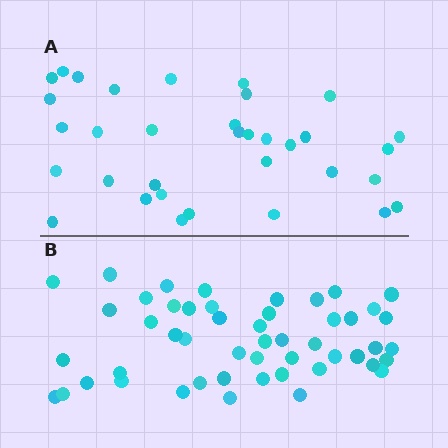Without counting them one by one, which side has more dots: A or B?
Region B (the bottom region) has more dots.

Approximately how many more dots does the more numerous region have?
Region B has approximately 15 more dots than region A.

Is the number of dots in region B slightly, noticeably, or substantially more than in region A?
Region B has substantially more. The ratio is roughly 1.5 to 1.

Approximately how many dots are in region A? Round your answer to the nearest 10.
About 30 dots. (The exact count is 34, which rounds to 30.)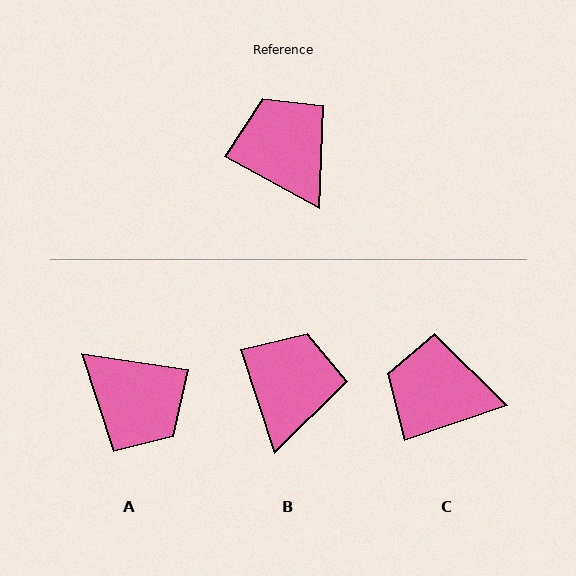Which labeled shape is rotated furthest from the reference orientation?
A, about 160 degrees away.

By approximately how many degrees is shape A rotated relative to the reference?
Approximately 160 degrees clockwise.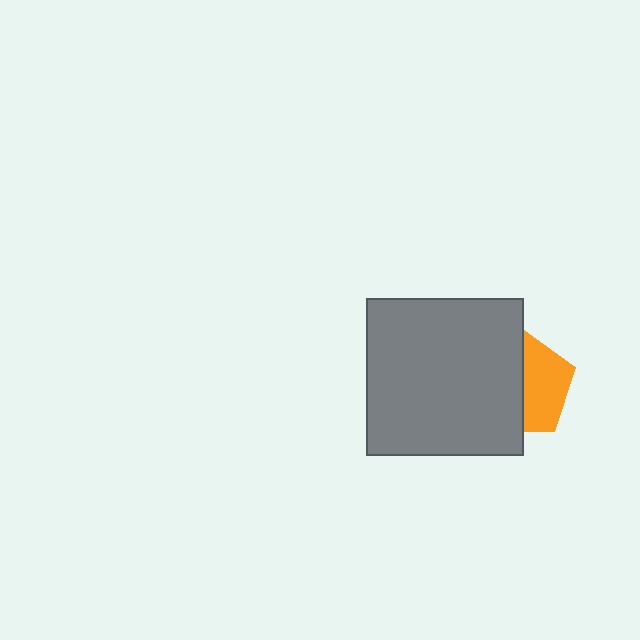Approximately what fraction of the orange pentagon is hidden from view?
Roughly 53% of the orange pentagon is hidden behind the gray square.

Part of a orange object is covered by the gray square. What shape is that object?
It is a pentagon.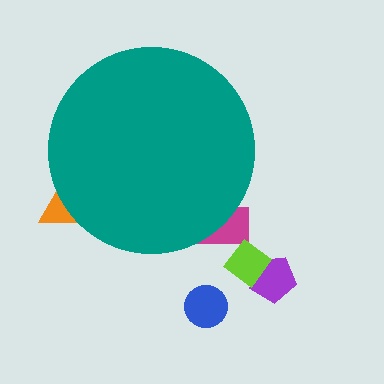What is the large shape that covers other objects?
A teal circle.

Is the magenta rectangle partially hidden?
Yes, the magenta rectangle is partially hidden behind the teal circle.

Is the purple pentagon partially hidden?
No, the purple pentagon is fully visible.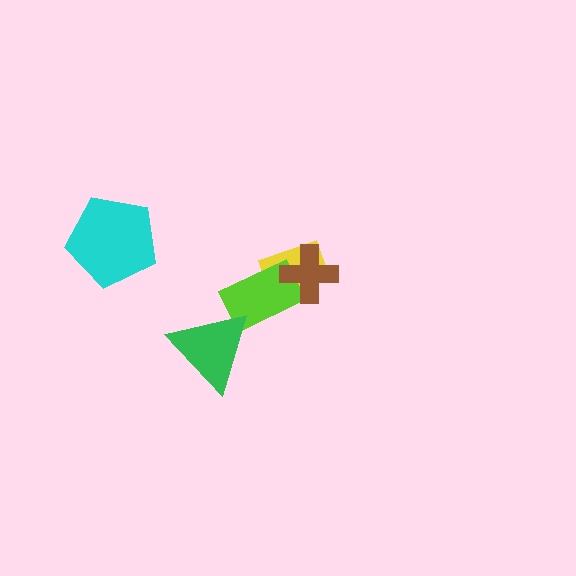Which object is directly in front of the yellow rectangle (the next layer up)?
The lime rectangle is directly in front of the yellow rectangle.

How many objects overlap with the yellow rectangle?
2 objects overlap with the yellow rectangle.